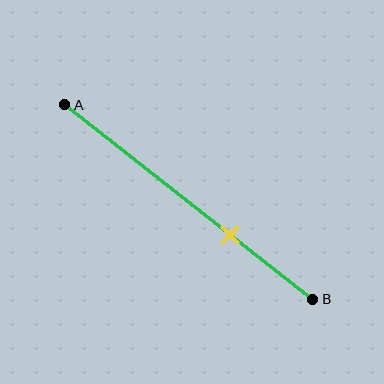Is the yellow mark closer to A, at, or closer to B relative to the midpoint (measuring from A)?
The yellow mark is closer to point B than the midpoint of segment AB.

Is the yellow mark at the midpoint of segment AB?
No, the mark is at about 65% from A, not at the 50% midpoint.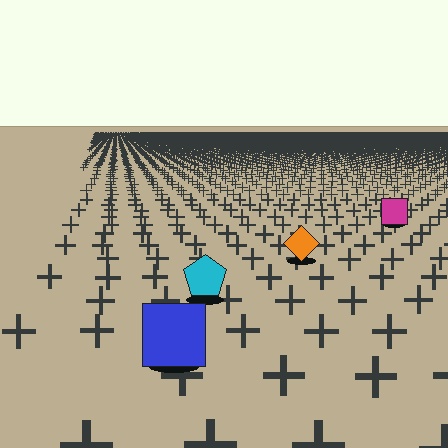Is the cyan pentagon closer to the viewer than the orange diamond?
Yes. The cyan pentagon is closer — you can tell from the texture gradient: the ground texture is coarser near it.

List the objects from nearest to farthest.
From nearest to farthest: the blue square, the cyan pentagon, the orange diamond, the magenta square.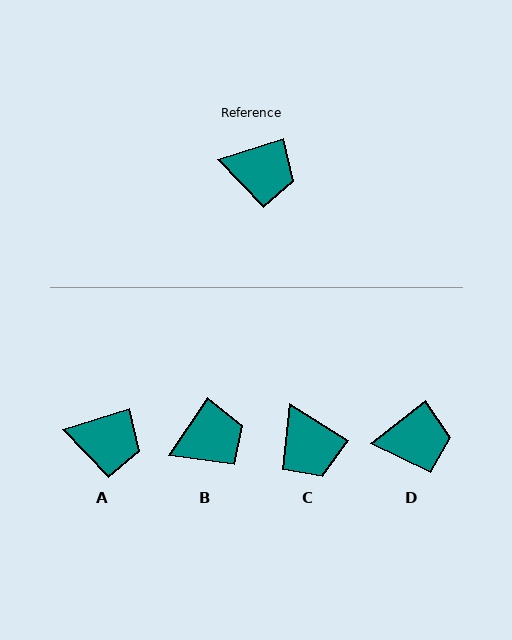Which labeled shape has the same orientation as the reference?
A.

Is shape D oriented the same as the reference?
No, it is off by about 21 degrees.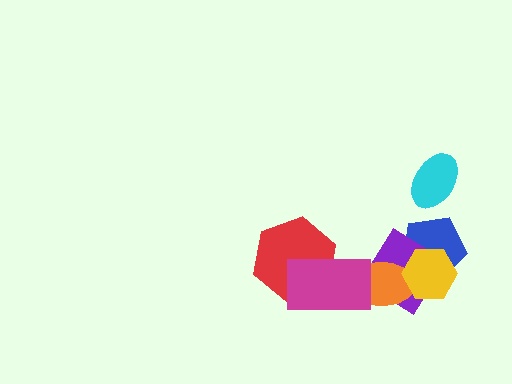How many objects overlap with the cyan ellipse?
0 objects overlap with the cyan ellipse.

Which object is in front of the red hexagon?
The magenta rectangle is in front of the red hexagon.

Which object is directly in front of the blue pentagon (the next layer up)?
The purple diamond is directly in front of the blue pentagon.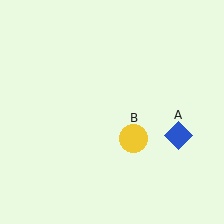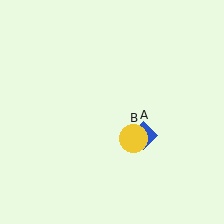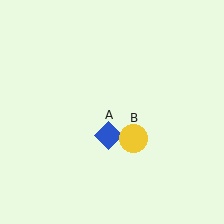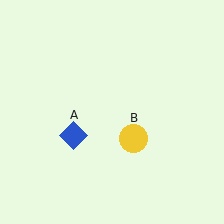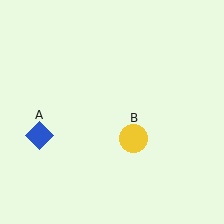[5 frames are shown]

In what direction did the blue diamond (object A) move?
The blue diamond (object A) moved left.